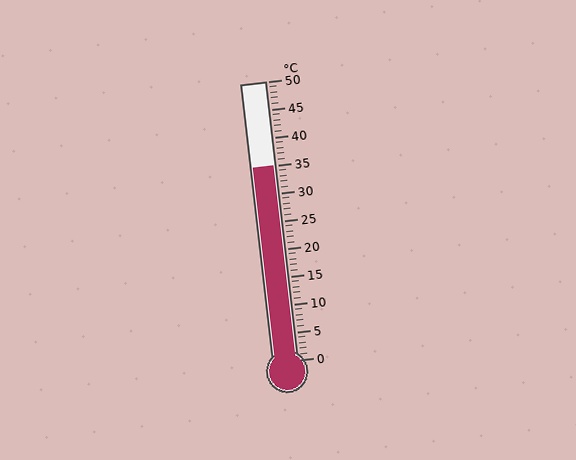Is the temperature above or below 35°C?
The temperature is at 35°C.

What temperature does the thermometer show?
The thermometer shows approximately 35°C.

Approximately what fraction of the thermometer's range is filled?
The thermometer is filled to approximately 70% of its range.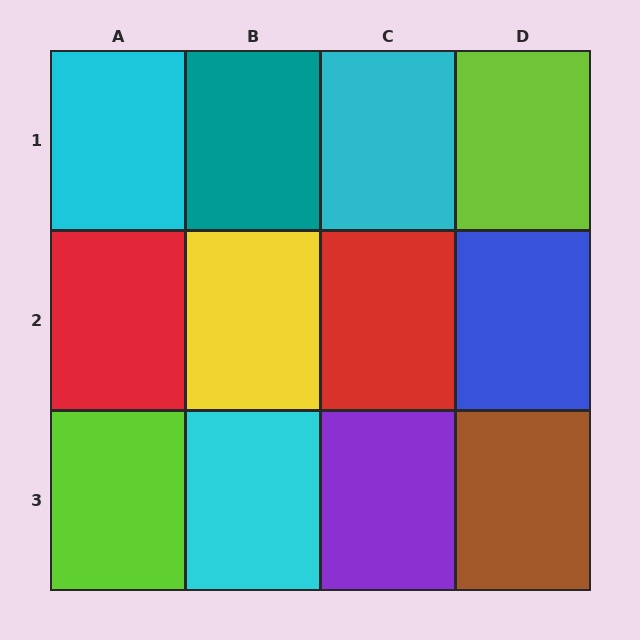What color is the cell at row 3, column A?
Lime.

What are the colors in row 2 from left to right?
Red, yellow, red, blue.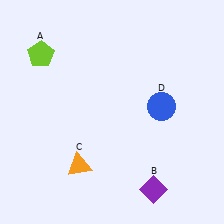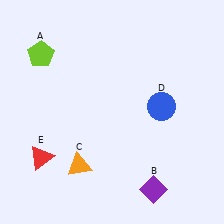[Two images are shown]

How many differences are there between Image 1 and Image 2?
There is 1 difference between the two images.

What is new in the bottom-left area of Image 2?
A red triangle (E) was added in the bottom-left area of Image 2.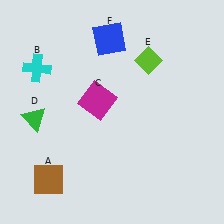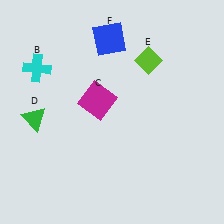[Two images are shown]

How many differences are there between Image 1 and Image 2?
There is 1 difference between the two images.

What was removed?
The brown square (A) was removed in Image 2.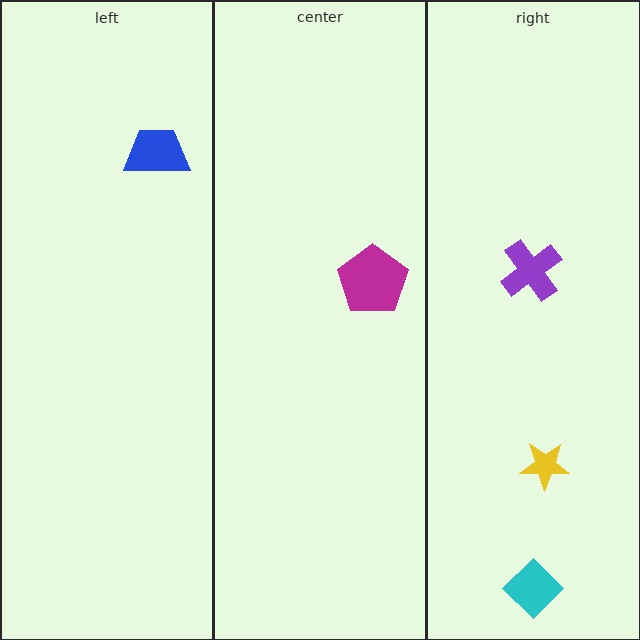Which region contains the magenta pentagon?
The center region.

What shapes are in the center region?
The magenta pentagon.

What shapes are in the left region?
The blue trapezoid.